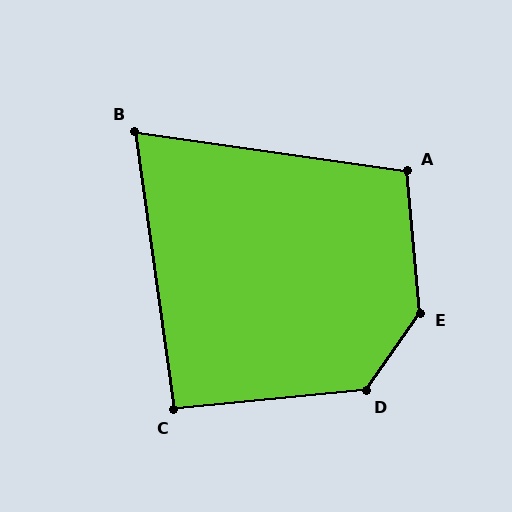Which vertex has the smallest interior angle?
B, at approximately 74 degrees.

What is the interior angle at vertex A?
Approximately 103 degrees (obtuse).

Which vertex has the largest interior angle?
E, at approximately 140 degrees.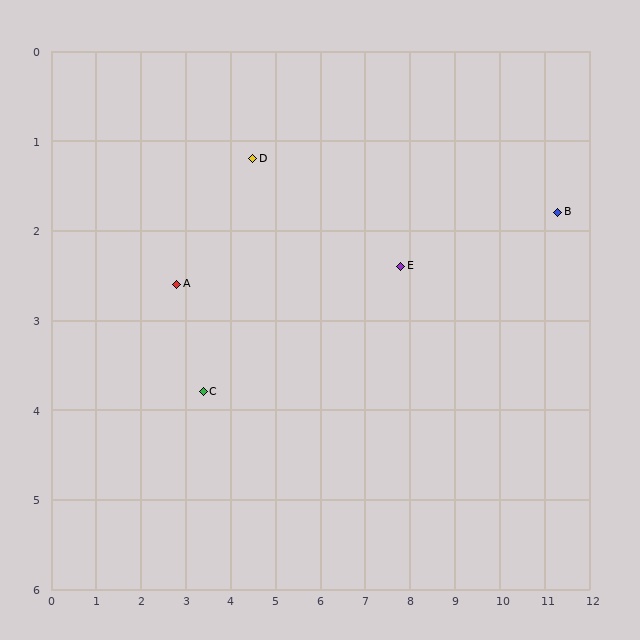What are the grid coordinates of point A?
Point A is at approximately (2.8, 2.6).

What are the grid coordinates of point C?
Point C is at approximately (3.4, 3.8).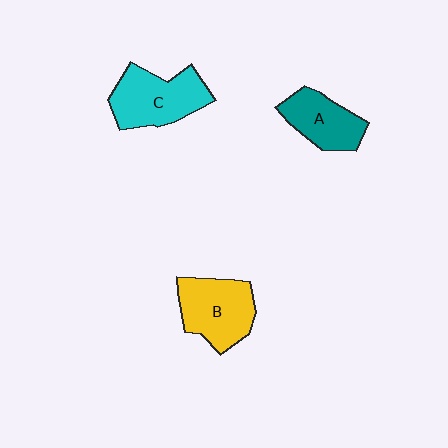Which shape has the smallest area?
Shape A (teal).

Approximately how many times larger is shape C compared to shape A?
Approximately 1.3 times.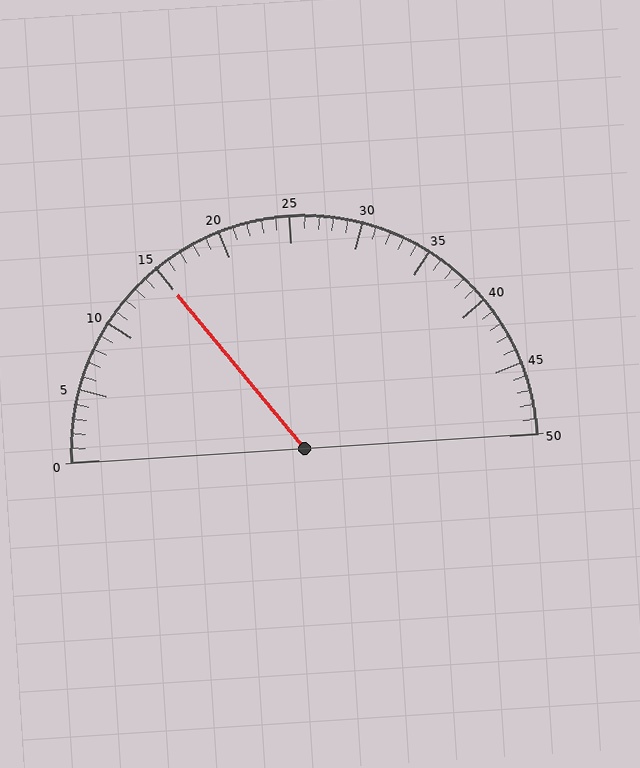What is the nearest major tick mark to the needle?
The nearest major tick mark is 15.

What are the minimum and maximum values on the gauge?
The gauge ranges from 0 to 50.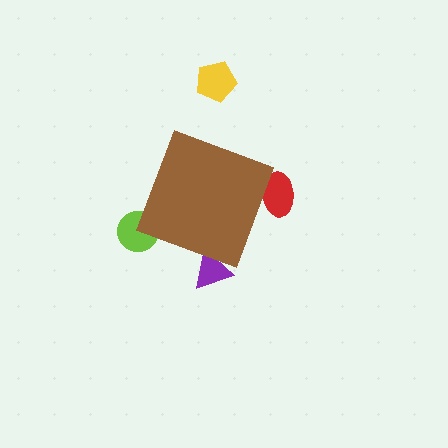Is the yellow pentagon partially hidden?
No, the yellow pentagon is fully visible.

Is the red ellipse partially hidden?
Yes, the red ellipse is partially hidden behind the brown diamond.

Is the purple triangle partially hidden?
Yes, the purple triangle is partially hidden behind the brown diamond.